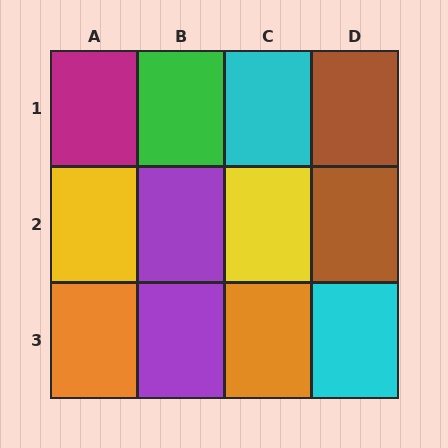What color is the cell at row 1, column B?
Green.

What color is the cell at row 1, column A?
Magenta.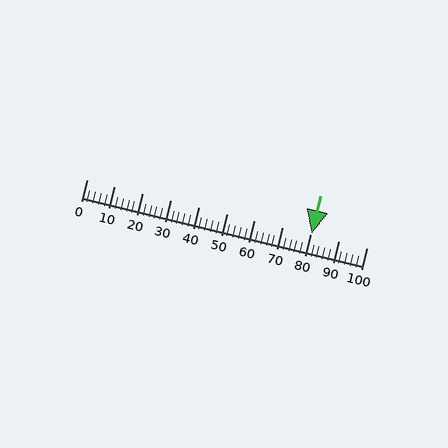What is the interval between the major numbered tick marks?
The major tick marks are spaced 10 units apart.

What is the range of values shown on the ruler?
The ruler shows values from 0 to 100.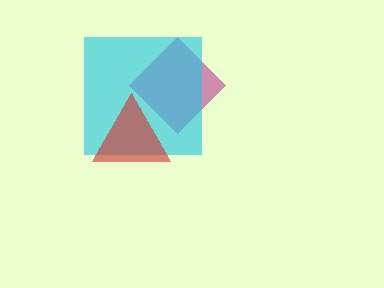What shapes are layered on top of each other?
The layered shapes are: a magenta diamond, a cyan square, a red triangle.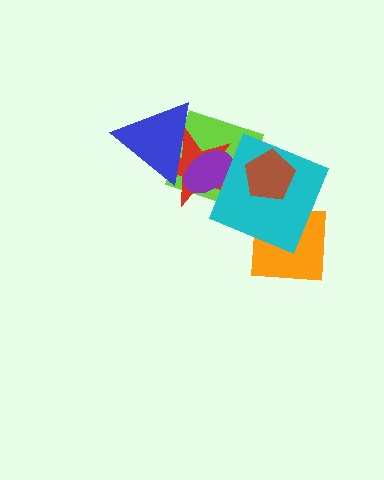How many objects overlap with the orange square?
1 object overlaps with the orange square.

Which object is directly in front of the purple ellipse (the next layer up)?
The blue triangle is directly in front of the purple ellipse.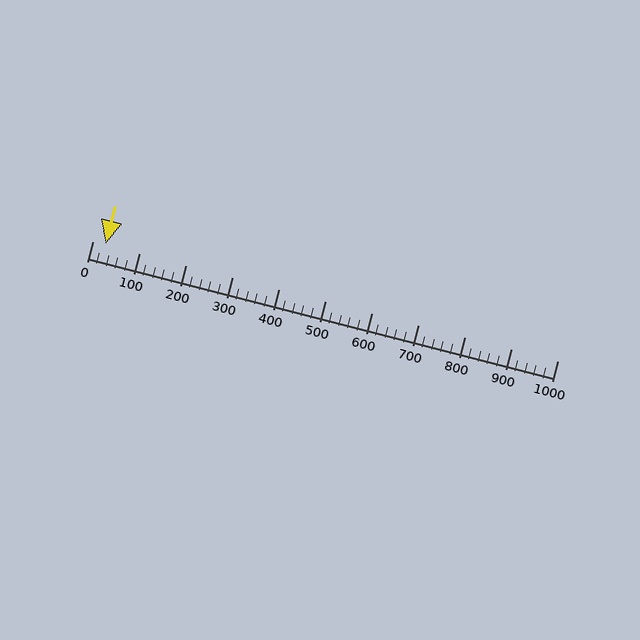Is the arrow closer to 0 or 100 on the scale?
The arrow is closer to 0.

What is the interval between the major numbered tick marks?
The major tick marks are spaced 100 units apart.